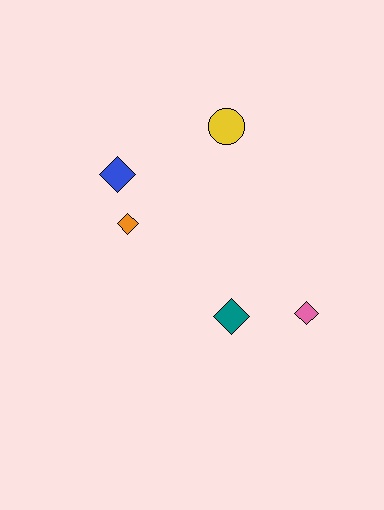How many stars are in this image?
There are no stars.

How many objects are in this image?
There are 5 objects.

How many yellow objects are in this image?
There is 1 yellow object.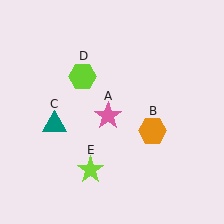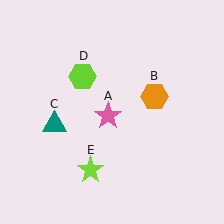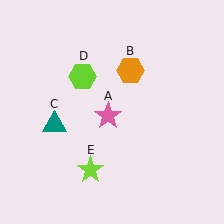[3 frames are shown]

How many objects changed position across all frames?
1 object changed position: orange hexagon (object B).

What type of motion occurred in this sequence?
The orange hexagon (object B) rotated counterclockwise around the center of the scene.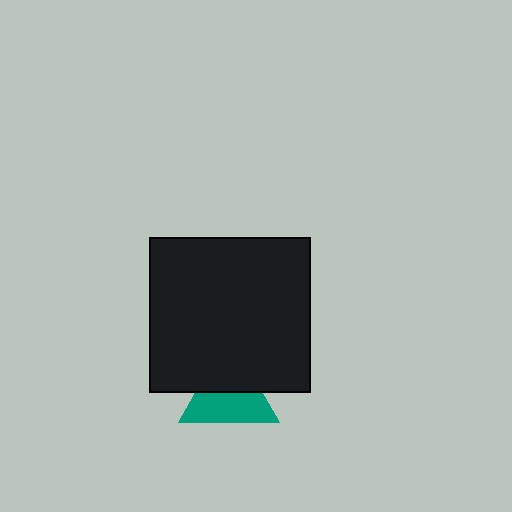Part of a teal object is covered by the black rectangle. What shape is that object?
It is a triangle.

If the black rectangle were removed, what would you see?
You would see the complete teal triangle.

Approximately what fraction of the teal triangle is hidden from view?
Roughly 44% of the teal triangle is hidden behind the black rectangle.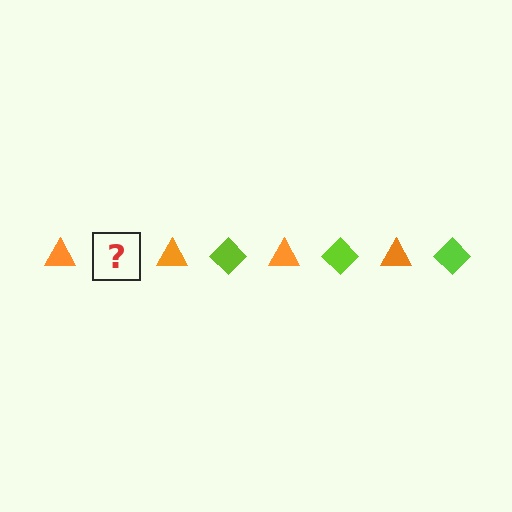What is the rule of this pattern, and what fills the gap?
The rule is that the pattern alternates between orange triangle and lime diamond. The gap should be filled with a lime diamond.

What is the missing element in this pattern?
The missing element is a lime diamond.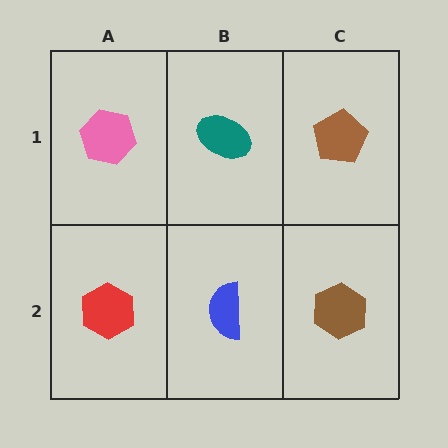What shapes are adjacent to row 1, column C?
A brown hexagon (row 2, column C), a teal ellipse (row 1, column B).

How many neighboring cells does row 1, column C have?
2.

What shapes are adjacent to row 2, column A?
A pink hexagon (row 1, column A), a blue semicircle (row 2, column B).